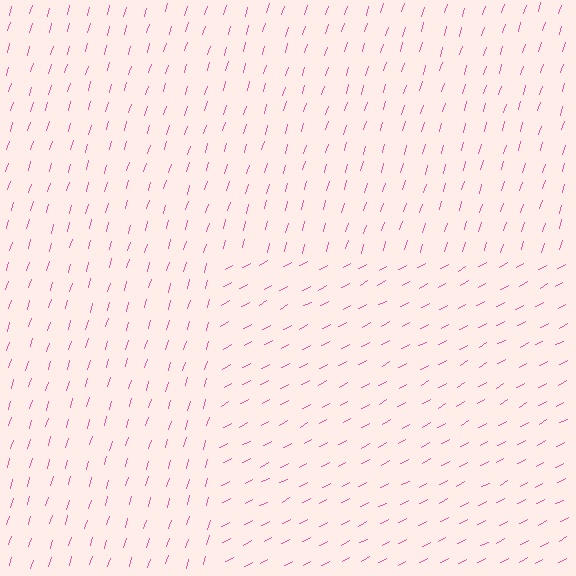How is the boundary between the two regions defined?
The boundary is defined purely by a change in line orientation (approximately 45 degrees difference). All lines are the same color and thickness.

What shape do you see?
I see a rectangle.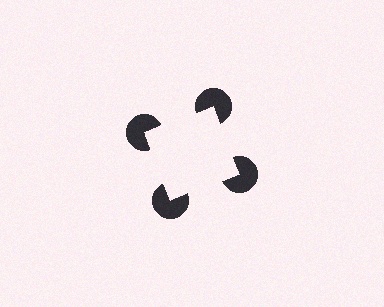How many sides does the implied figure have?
4 sides.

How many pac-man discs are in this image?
There are 4 — one at each vertex of the illusory square.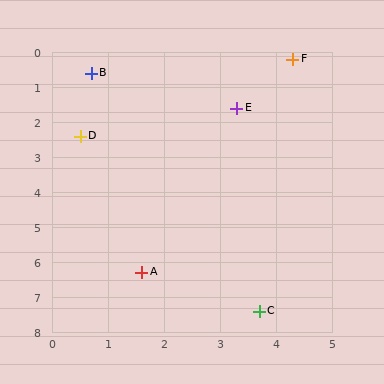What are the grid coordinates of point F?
Point F is at approximately (4.3, 0.2).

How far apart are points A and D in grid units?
Points A and D are about 4.1 grid units apart.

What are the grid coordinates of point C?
Point C is at approximately (3.7, 7.4).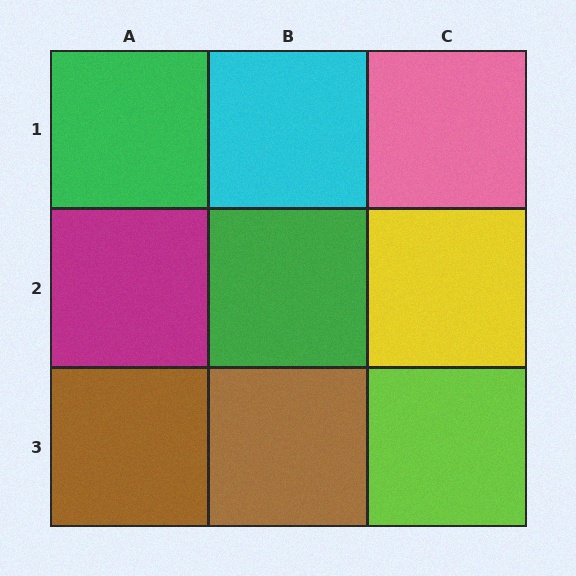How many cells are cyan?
1 cell is cyan.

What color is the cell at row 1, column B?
Cyan.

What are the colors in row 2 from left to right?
Magenta, green, yellow.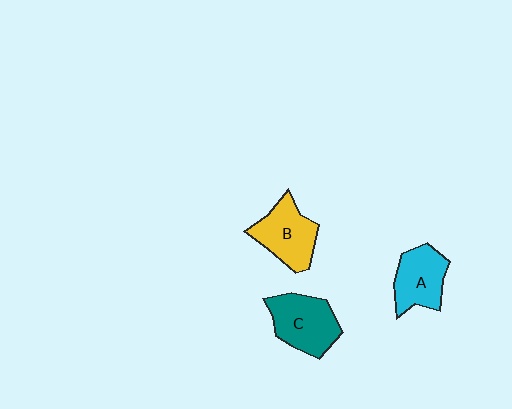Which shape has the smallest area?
Shape A (cyan).